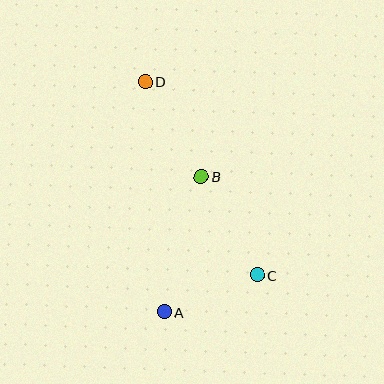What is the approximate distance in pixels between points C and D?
The distance between C and D is approximately 224 pixels.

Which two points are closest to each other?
Points A and C are closest to each other.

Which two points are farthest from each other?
Points A and D are farthest from each other.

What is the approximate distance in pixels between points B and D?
The distance between B and D is approximately 110 pixels.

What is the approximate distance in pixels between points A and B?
The distance between A and B is approximately 141 pixels.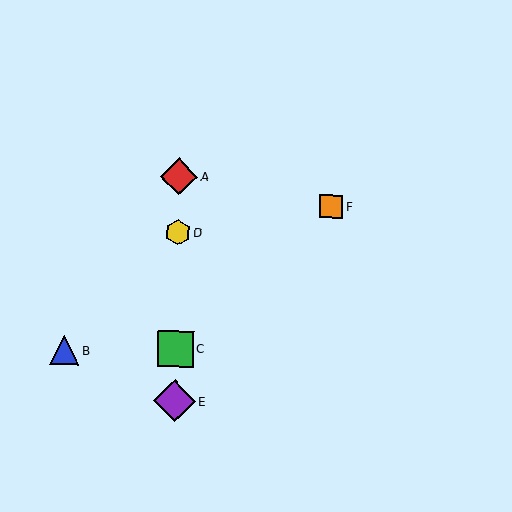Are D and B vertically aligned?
No, D is at x≈178 and B is at x≈64.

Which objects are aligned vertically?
Objects A, C, D, E are aligned vertically.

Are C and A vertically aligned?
Yes, both are at x≈175.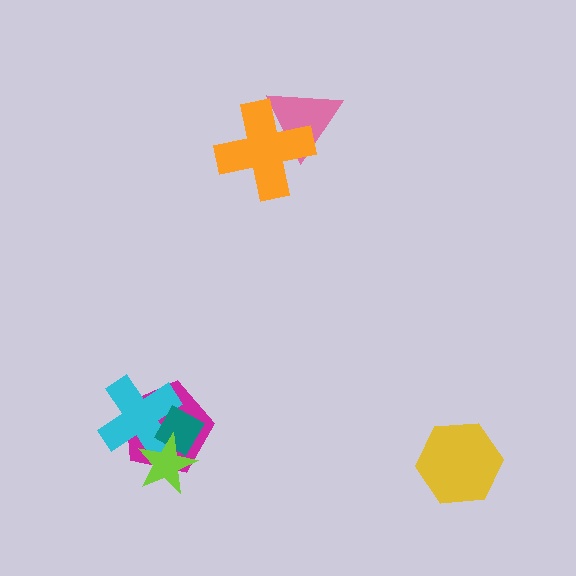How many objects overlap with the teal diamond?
3 objects overlap with the teal diamond.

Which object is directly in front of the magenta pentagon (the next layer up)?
The cyan cross is directly in front of the magenta pentagon.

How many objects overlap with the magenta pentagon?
3 objects overlap with the magenta pentagon.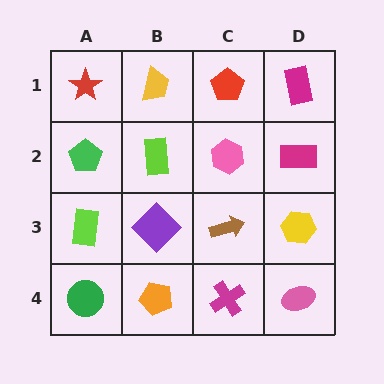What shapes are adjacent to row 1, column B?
A lime rectangle (row 2, column B), a red star (row 1, column A), a red pentagon (row 1, column C).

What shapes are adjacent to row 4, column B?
A purple diamond (row 3, column B), a green circle (row 4, column A), a magenta cross (row 4, column C).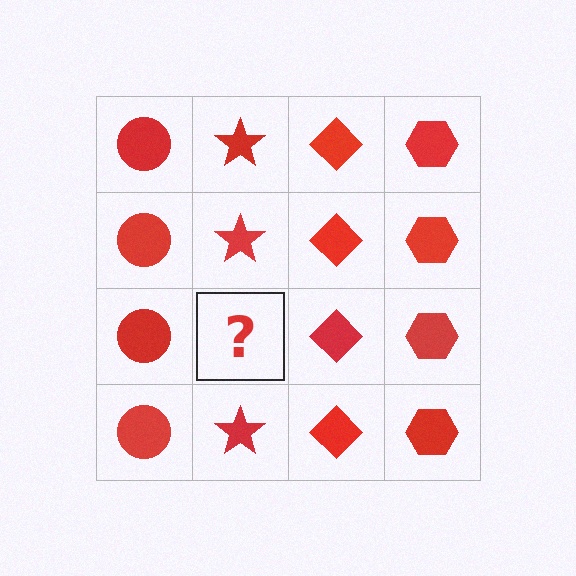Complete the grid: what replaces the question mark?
The question mark should be replaced with a red star.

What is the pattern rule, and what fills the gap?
The rule is that each column has a consistent shape. The gap should be filled with a red star.